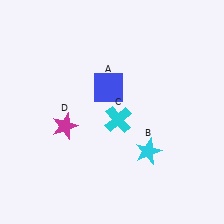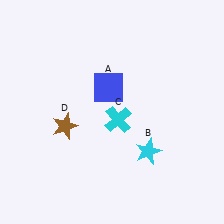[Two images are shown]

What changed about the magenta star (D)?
In Image 1, D is magenta. In Image 2, it changed to brown.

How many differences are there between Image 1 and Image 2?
There is 1 difference between the two images.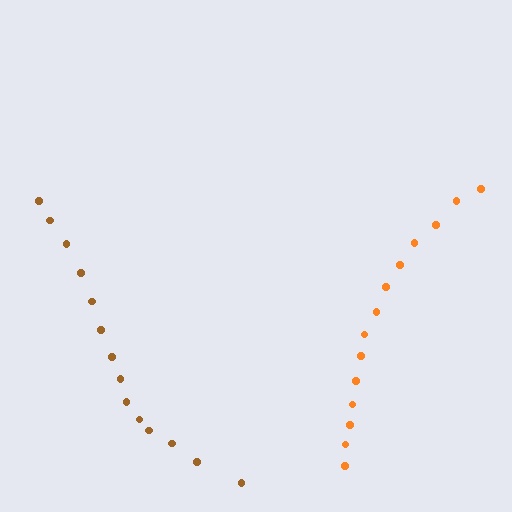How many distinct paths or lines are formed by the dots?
There are 2 distinct paths.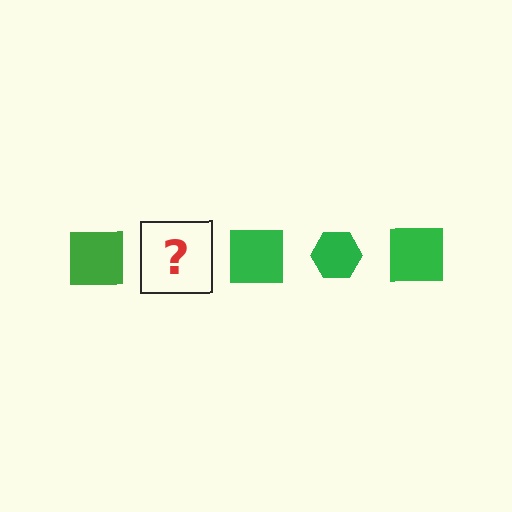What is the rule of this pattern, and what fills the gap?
The rule is that the pattern cycles through square, hexagon shapes in green. The gap should be filled with a green hexagon.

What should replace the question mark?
The question mark should be replaced with a green hexagon.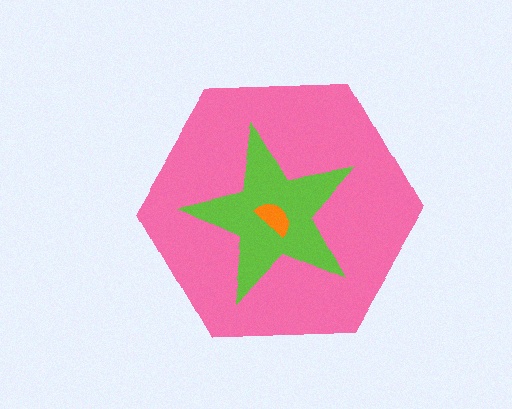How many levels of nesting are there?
3.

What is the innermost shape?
The orange semicircle.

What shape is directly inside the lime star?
The orange semicircle.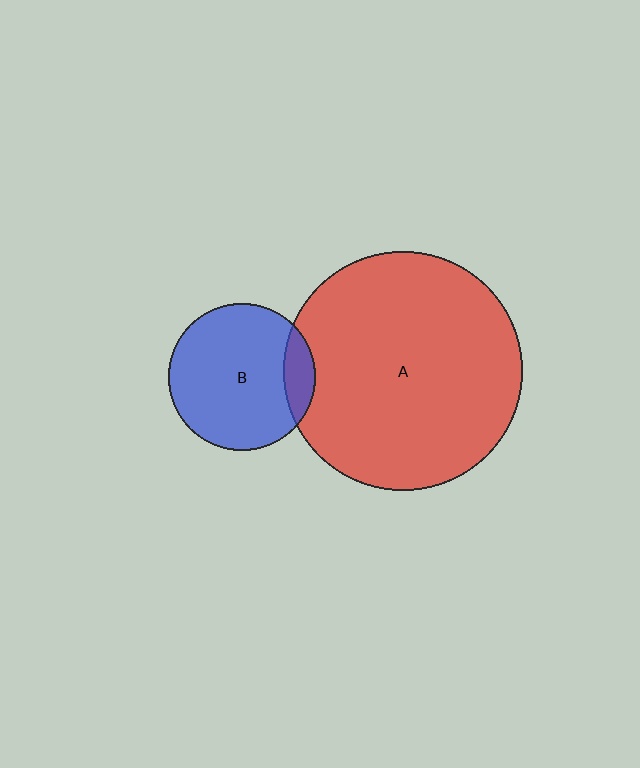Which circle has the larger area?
Circle A (red).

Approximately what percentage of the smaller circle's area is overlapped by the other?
Approximately 15%.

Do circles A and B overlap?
Yes.